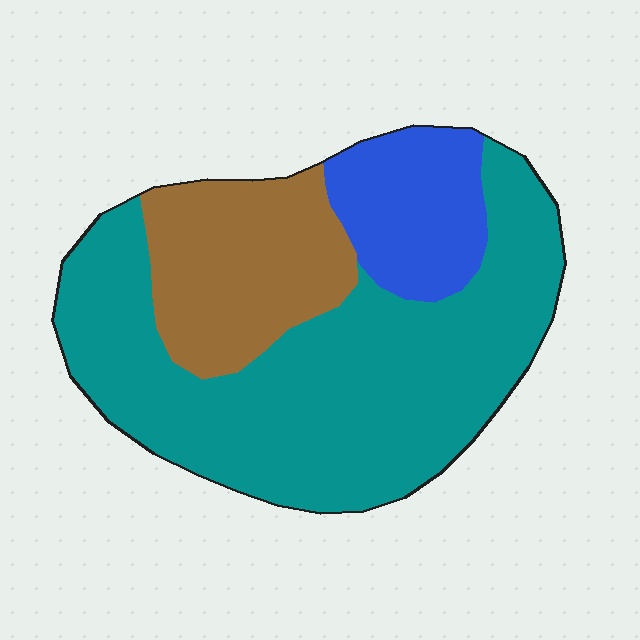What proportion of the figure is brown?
Brown takes up about one quarter (1/4) of the figure.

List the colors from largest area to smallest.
From largest to smallest: teal, brown, blue.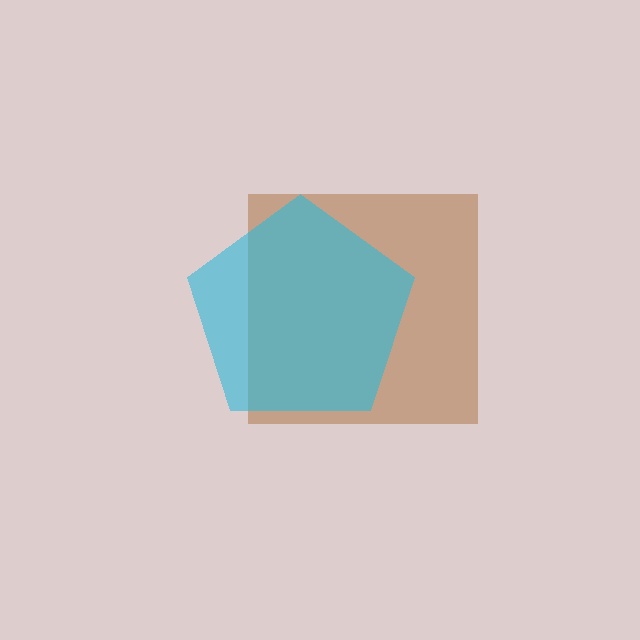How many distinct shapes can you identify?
There are 2 distinct shapes: a brown square, a cyan pentagon.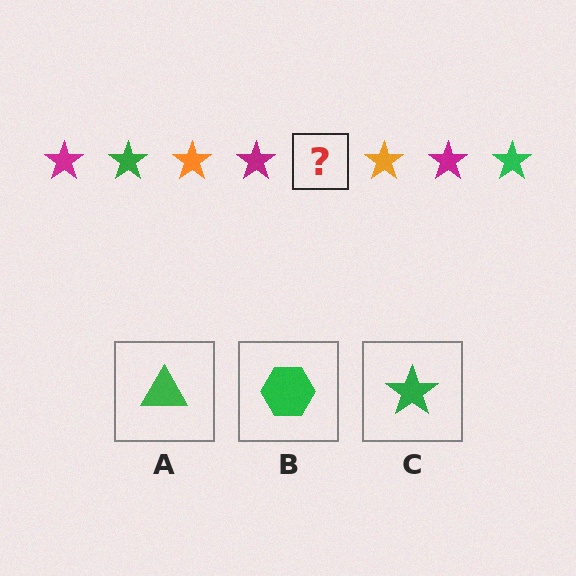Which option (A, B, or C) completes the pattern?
C.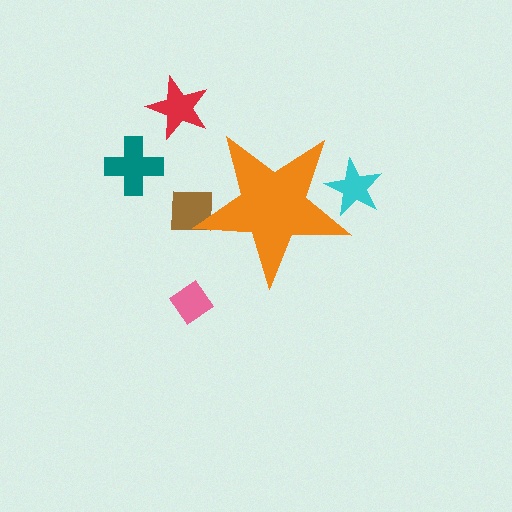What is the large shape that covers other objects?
An orange star.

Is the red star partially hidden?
No, the red star is fully visible.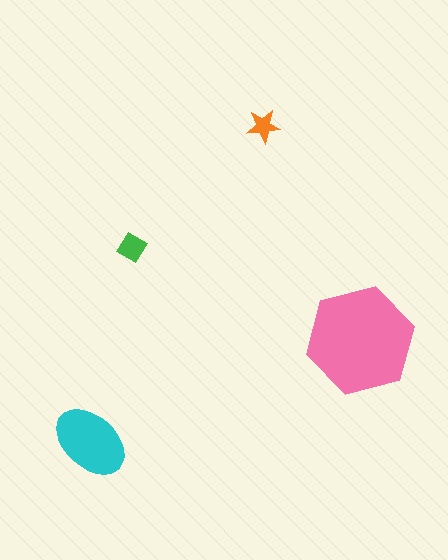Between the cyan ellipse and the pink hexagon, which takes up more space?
The pink hexagon.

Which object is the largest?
The pink hexagon.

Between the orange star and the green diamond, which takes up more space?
The green diamond.